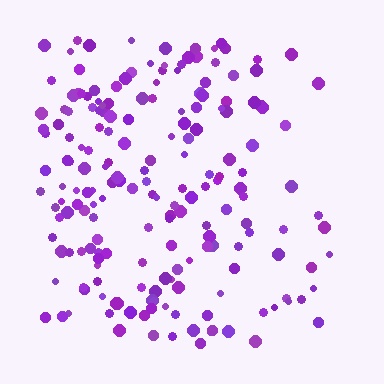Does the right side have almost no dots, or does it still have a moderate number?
Still a moderate number, just noticeably fewer than the left.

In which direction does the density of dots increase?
From right to left, with the left side densest.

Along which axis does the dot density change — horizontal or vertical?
Horizontal.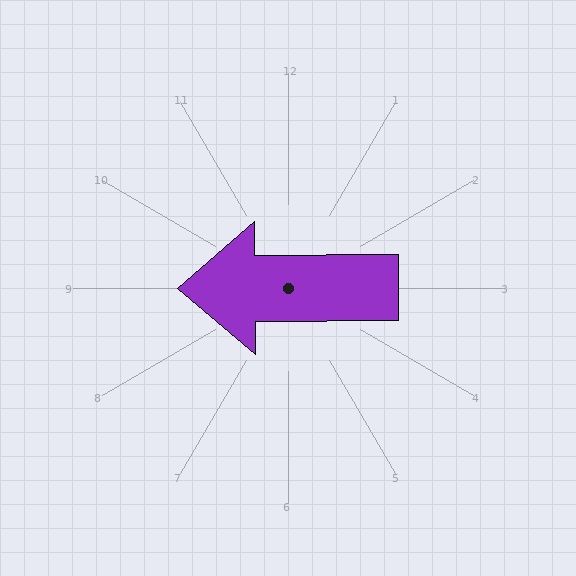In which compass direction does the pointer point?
West.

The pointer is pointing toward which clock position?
Roughly 9 o'clock.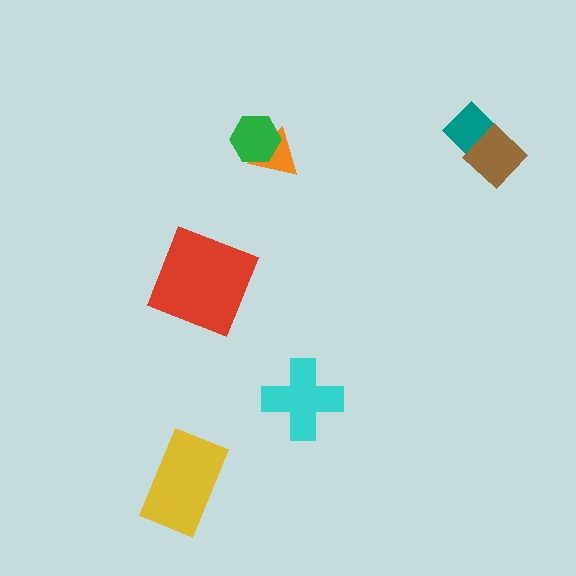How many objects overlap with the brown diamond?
1 object overlaps with the brown diamond.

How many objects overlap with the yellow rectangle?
0 objects overlap with the yellow rectangle.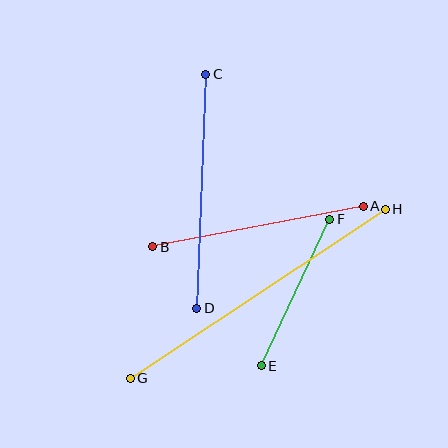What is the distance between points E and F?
The distance is approximately 162 pixels.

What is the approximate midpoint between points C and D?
The midpoint is at approximately (201, 191) pixels.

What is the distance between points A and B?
The distance is approximately 214 pixels.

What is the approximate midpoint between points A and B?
The midpoint is at approximately (258, 227) pixels.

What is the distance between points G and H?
The distance is approximately 306 pixels.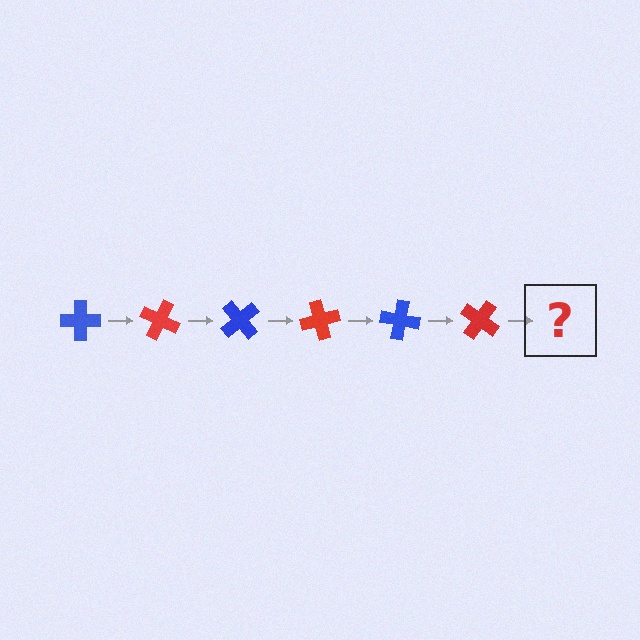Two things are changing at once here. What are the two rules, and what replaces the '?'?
The two rules are that it rotates 25 degrees each step and the color cycles through blue and red. The '?' should be a blue cross, rotated 150 degrees from the start.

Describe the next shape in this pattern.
It should be a blue cross, rotated 150 degrees from the start.